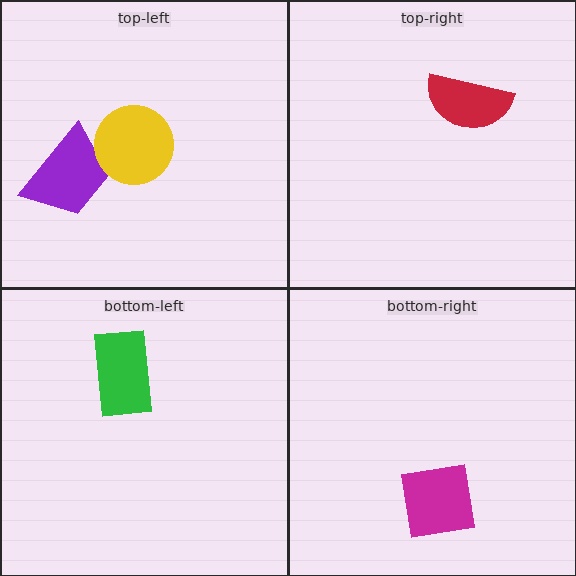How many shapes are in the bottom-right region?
1.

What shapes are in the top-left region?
The purple trapezoid, the yellow circle.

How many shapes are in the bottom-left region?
1.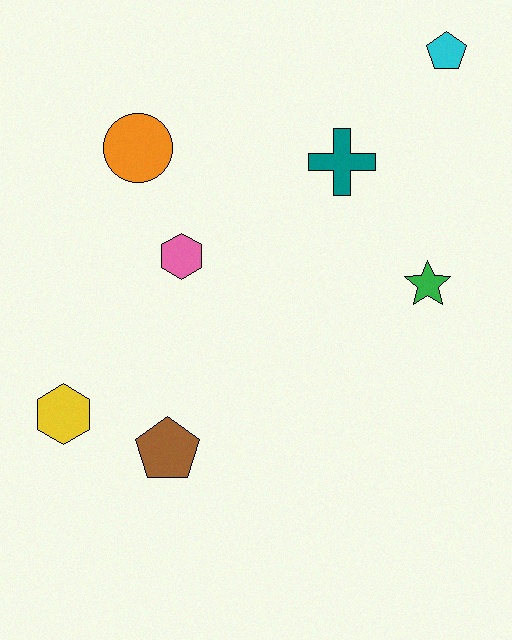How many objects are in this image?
There are 7 objects.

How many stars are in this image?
There is 1 star.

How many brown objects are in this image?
There is 1 brown object.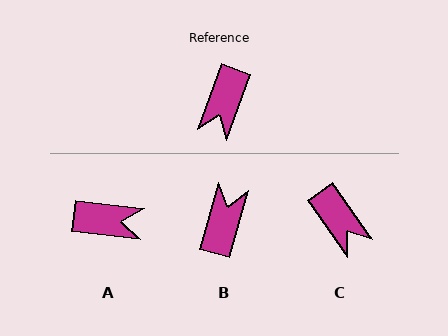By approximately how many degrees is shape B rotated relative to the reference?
Approximately 176 degrees clockwise.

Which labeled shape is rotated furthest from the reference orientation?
B, about 176 degrees away.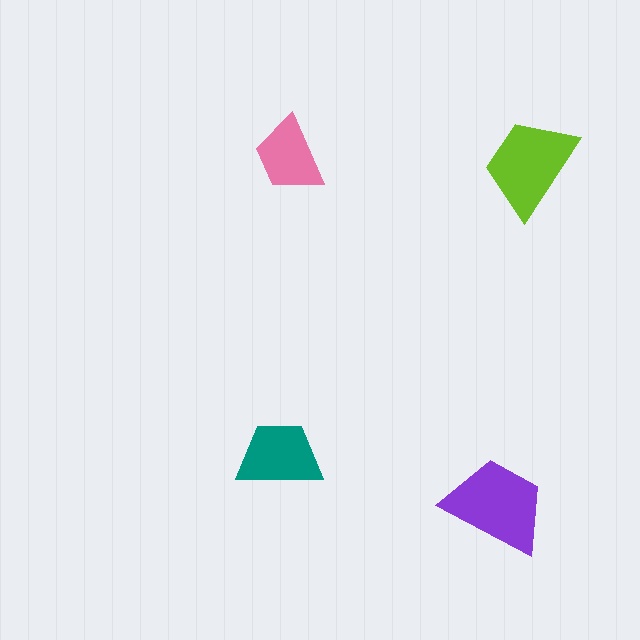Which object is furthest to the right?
The lime trapezoid is rightmost.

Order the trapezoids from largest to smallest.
the purple one, the lime one, the teal one, the pink one.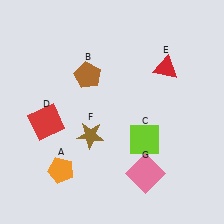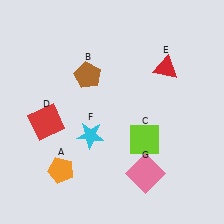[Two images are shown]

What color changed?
The star (F) changed from brown in Image 1 to cyan in Image 2.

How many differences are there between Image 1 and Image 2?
There is 1 difference between the two images.